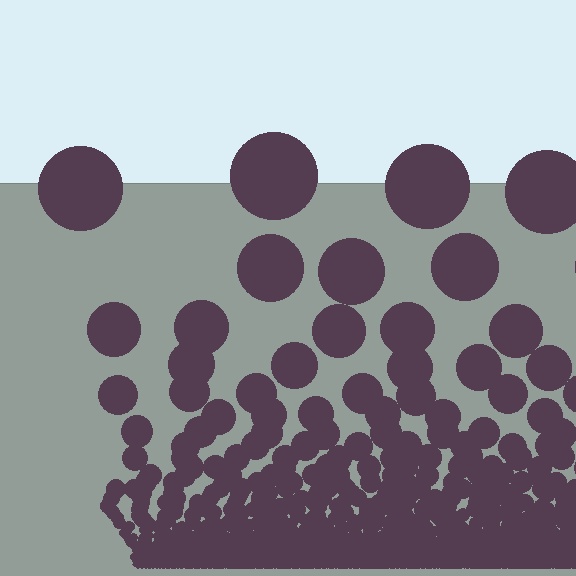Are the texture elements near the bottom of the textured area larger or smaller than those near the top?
Smaller. The gradient is inverted — elements near the bottom are smaller and denser.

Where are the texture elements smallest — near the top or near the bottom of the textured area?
Near the bottom.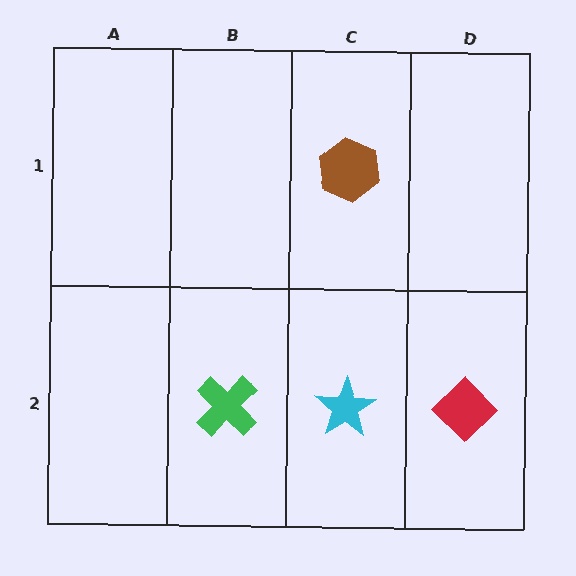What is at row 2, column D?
A red diamond.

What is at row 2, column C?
A cyan star.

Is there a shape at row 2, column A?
No, that cell is empty.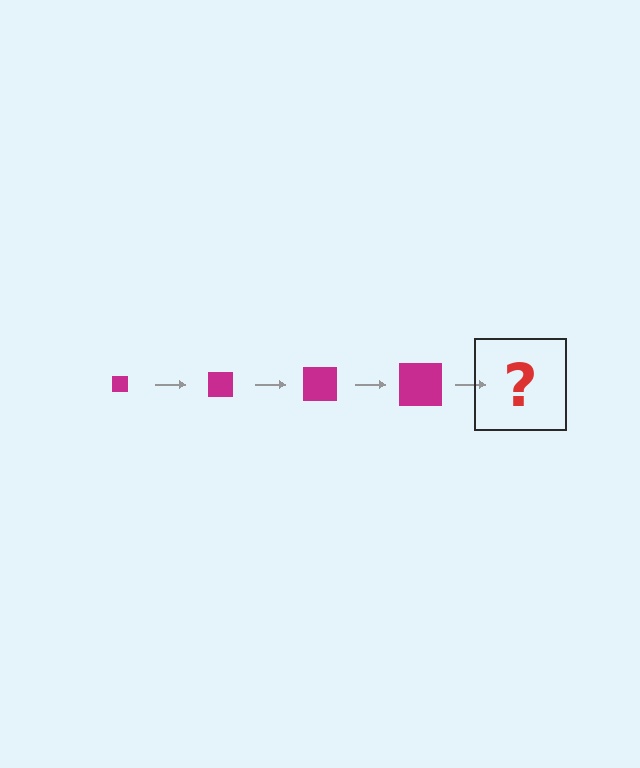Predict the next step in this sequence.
The next step is a magenta square, larger than the previous one.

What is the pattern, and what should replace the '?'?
The pattern is that the square gets progressively larger each step. The '?' should be a magenta square, larger than the previous one.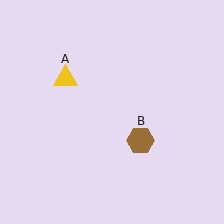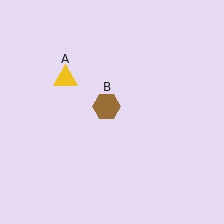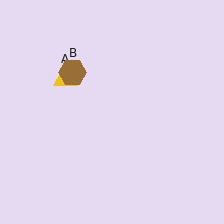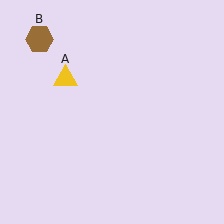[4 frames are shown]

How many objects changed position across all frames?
1 object changed position: brown hexagon (object B).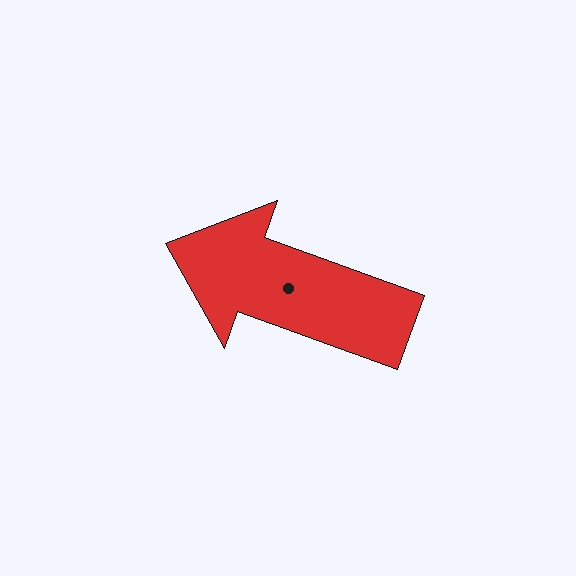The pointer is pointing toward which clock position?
Roughly 10 o'clock.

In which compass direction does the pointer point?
West.